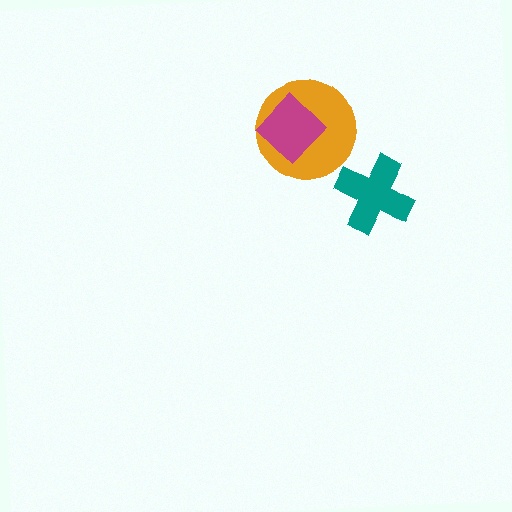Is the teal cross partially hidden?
No, no other shape covers it.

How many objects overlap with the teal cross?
0 objects overlap with the teal cross.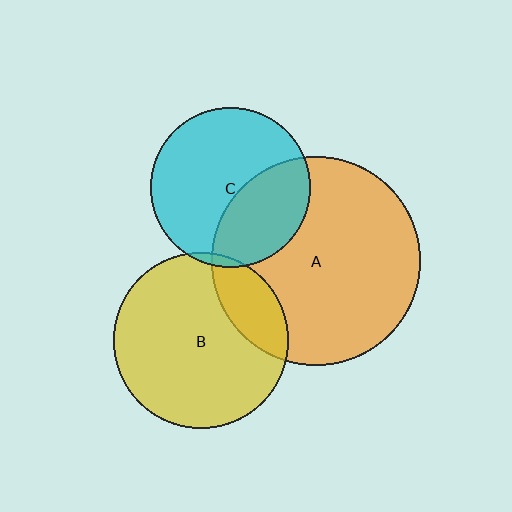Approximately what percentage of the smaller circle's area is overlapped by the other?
Approximately 20%.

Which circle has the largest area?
Circle A (orange).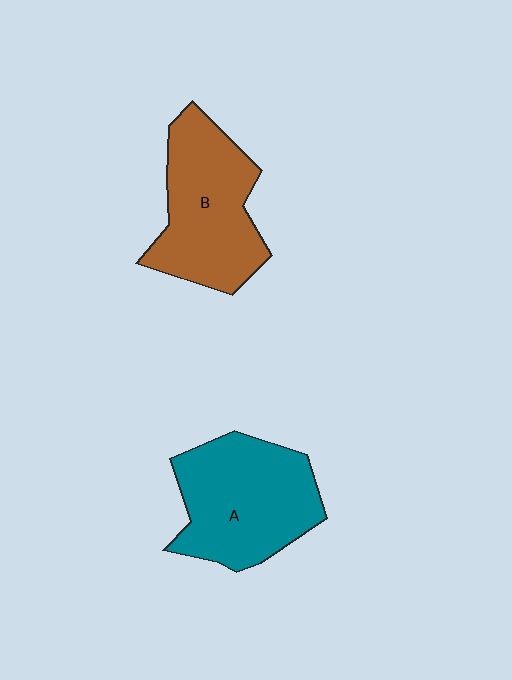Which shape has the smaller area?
Shape B (brown).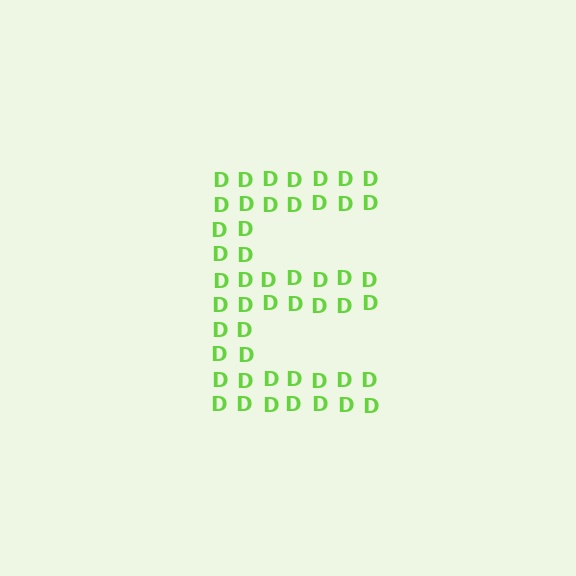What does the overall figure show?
The overall figure shows the letter E.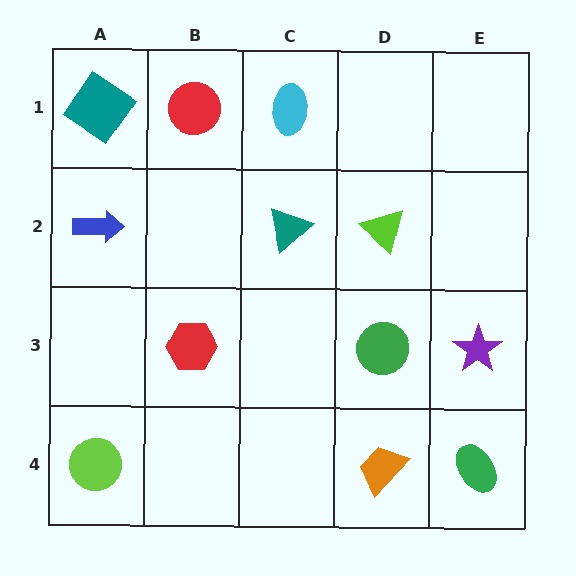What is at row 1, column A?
A teal diamond.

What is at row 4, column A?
A lime circle.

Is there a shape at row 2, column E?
No, that cell is empty.